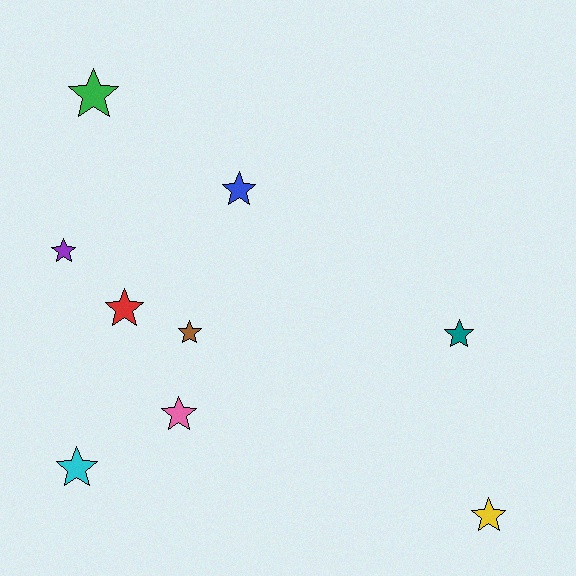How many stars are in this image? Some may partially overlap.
There are 9 stars.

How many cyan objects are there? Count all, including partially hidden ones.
There is 1 cyan object.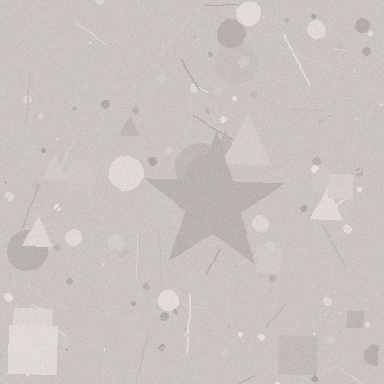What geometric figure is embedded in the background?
A star is embedded in the background.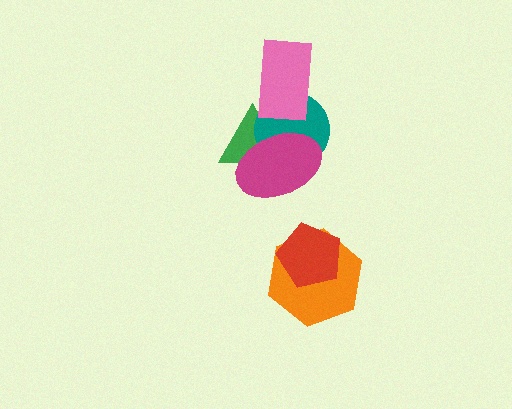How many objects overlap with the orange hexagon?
1 object overlaps with the orange hexagon.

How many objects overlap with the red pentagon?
1 object overlaps with the red pentagon.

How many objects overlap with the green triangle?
2 objects overlap with the green triangle.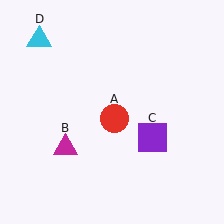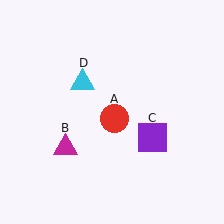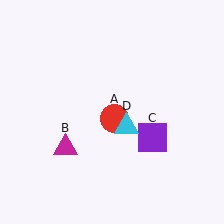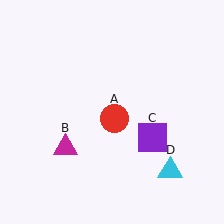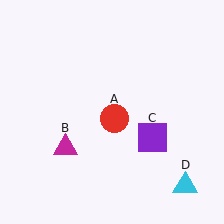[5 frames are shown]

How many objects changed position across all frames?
1 object changed position: cyan triangle (object D).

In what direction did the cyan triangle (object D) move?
The cyan triangle (object D) moved down and to the right.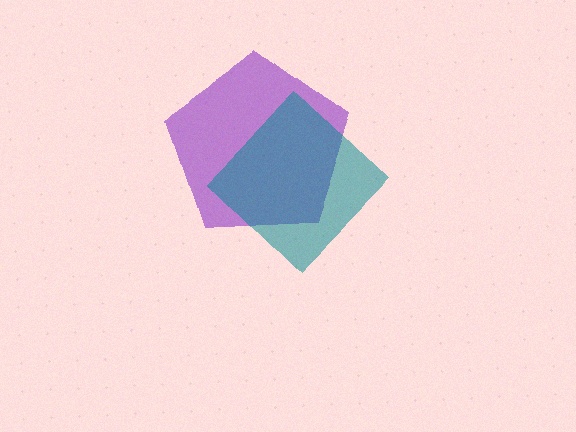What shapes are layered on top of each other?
The layered shapes are: a purple pentagon, a teal diamond.